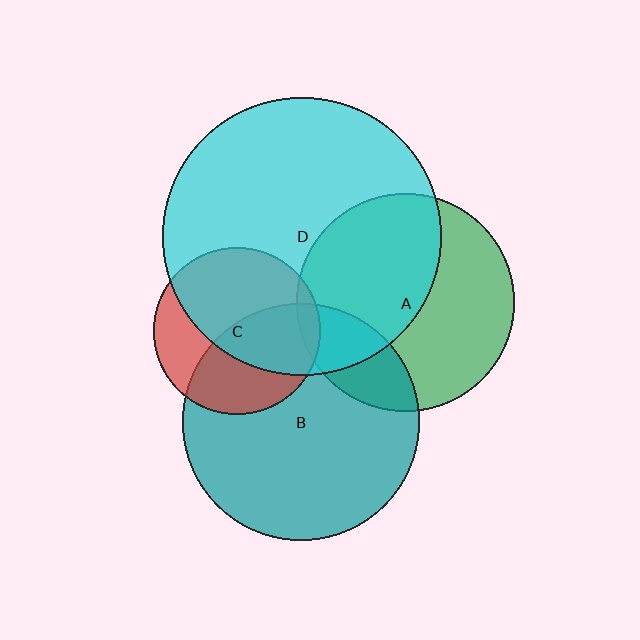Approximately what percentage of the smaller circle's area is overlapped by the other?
Approximately 20%.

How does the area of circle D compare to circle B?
Approximately 1.4 times.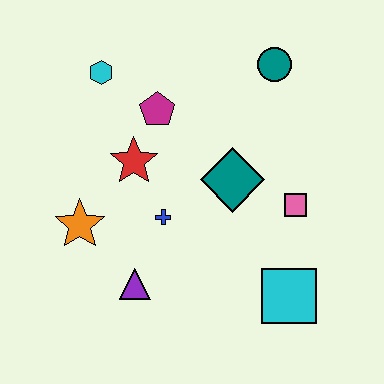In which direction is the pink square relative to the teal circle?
The pink square is below the teal circle.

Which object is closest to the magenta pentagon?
The red star is closest to the magenta pentagon.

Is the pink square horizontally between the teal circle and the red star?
No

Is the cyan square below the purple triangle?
Yes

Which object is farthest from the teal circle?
The purple triangle is farthest from the teal circle.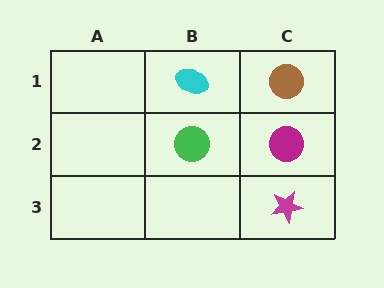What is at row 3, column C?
A magenta star.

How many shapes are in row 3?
1 shape.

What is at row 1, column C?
A brown circle.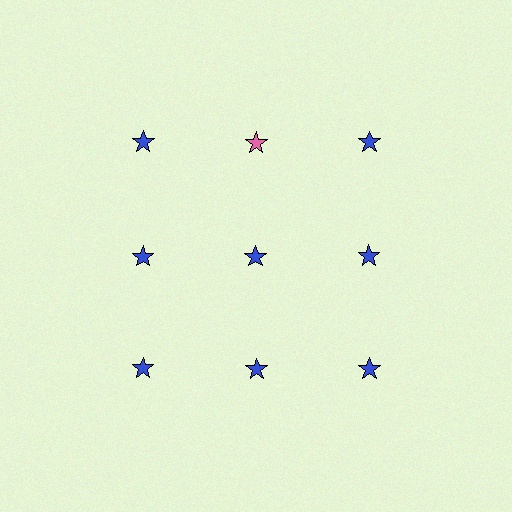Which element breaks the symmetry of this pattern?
The pink star in the top row, second from left column breaks the symmetry. All other shapes are blue stars.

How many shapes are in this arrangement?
There are 9 shapes arranged in a grid pattern.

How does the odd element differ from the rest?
It has a different color: pink instead of blue.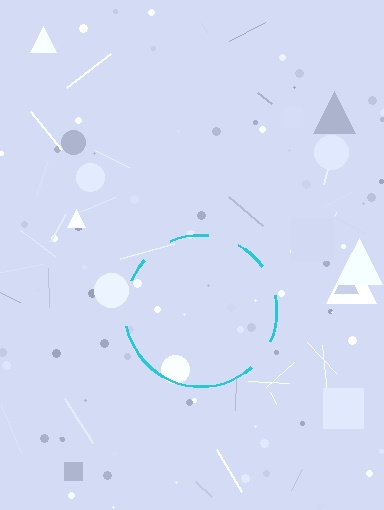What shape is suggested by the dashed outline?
The dashed outline suggests a circle.